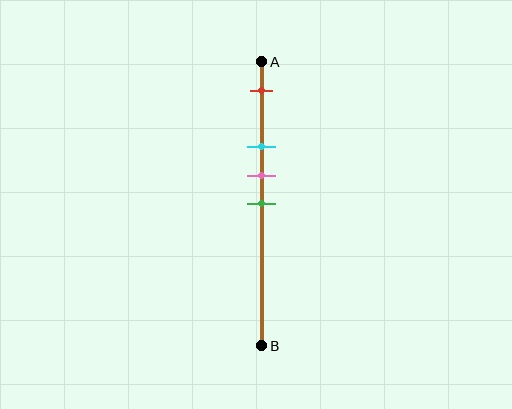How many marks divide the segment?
There are 4 marks dividing the segment.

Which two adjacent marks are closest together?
The pink and green marks are the closest adjacent pair.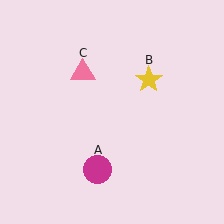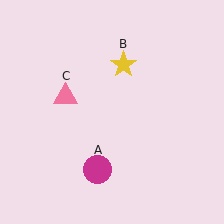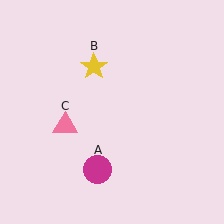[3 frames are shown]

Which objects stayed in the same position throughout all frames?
Magenta circle (object A) remained stationary.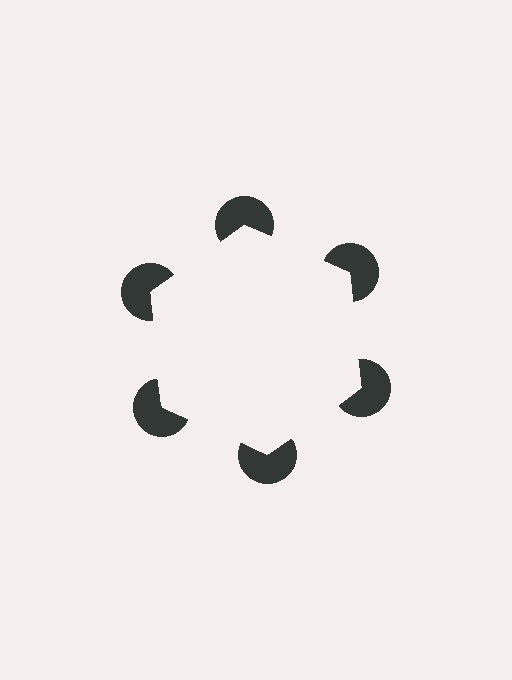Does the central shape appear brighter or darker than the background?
It typically appears slightly brighter than the background, even though no actual brightness change is drawn.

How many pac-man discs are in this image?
There are 6 — one at each vertex of the illusory hexagon.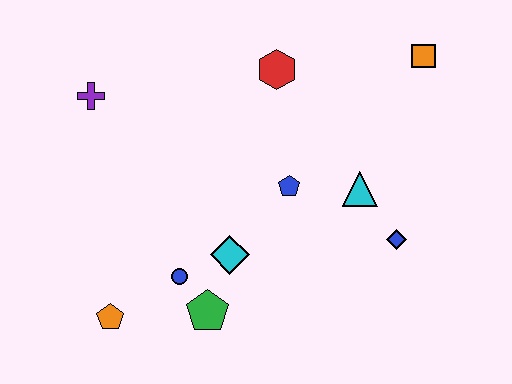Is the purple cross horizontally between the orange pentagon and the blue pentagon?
No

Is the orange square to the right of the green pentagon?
Yes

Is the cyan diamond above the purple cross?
No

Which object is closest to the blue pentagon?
The cyan triangle is closest to the blue pentagon.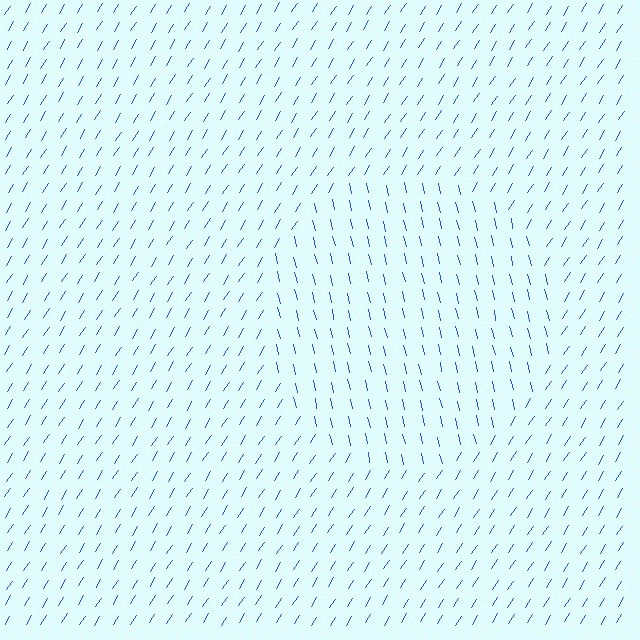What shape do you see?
I see a circle.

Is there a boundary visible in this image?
Yes, there is a texture boundary formed by a change in line orientation.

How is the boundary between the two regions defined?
The boundary is defined purely by a change in line orientation (approximately 45 degrees difference). All lines are the same color and thickness.